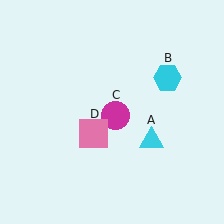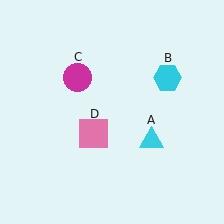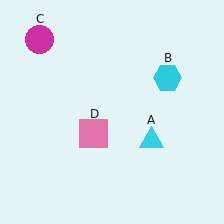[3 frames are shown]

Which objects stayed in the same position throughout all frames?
Cyan triangle (object A) and cyan hexagon (object B) and pink square (object D) remained stationary.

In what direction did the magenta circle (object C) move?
The magenta circle (object C) moved up and to the left.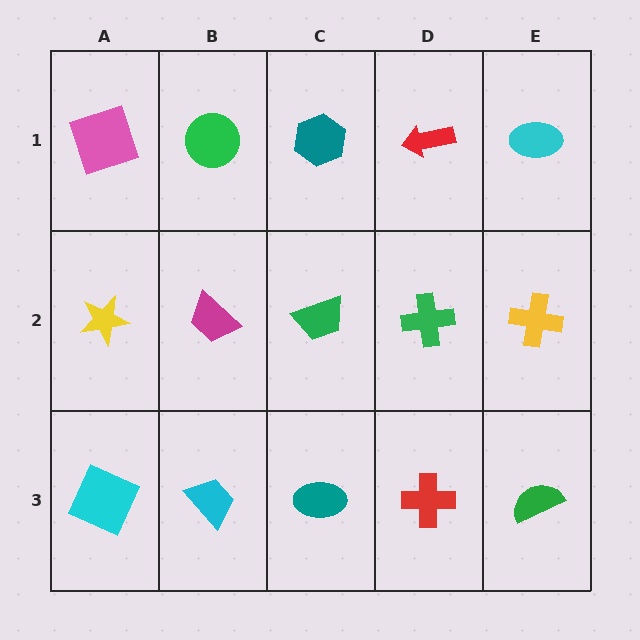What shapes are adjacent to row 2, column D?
A red arrow (row 1, column D), a red cross (row 3, column D), a green trapezoid (row 2, column C), a yellow cross (row 2, column E).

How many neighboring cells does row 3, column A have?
2.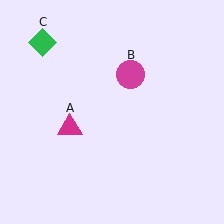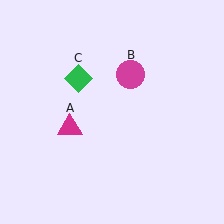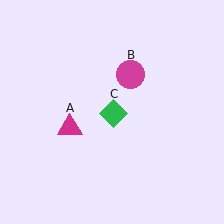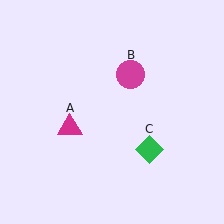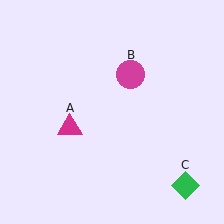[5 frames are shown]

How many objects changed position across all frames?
1 object changed position: green diamond (object C).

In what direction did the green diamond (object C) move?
The green diamond (object C) moved down and to the right.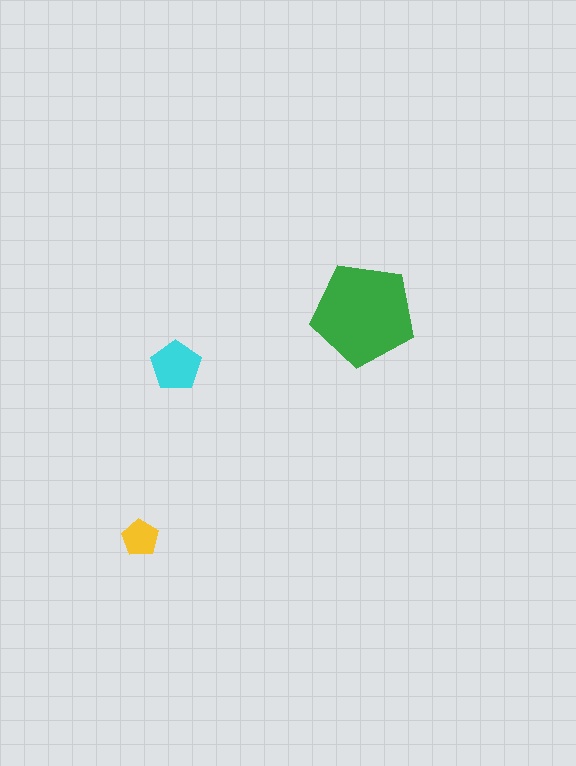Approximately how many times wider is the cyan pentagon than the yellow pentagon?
About 1.5 times wider.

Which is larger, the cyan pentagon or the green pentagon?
The green one.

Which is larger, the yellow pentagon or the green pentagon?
The green one.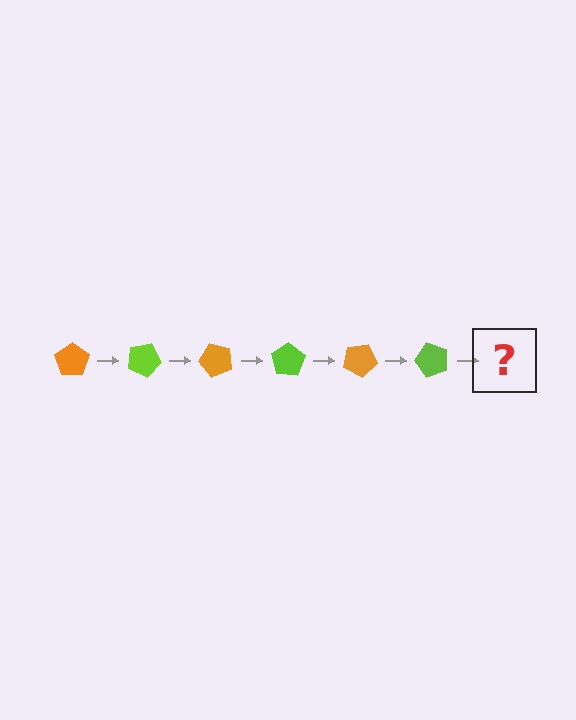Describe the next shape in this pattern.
It should be an orange pentagon, rotated 150 degrees from the start.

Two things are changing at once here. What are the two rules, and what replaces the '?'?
The two rules are that it rotates 25 degrees each step and the color cycles through orange and lime. The '?' should be an orange pentagon, rotated 150 degrees from the start.